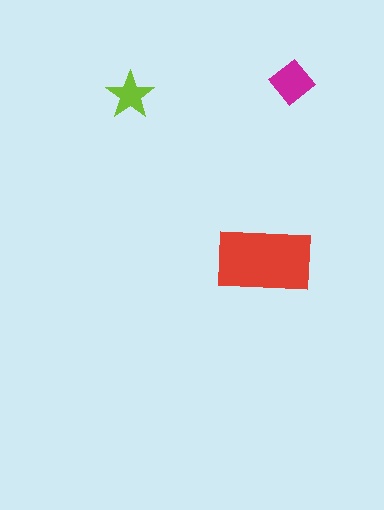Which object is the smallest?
The lime star.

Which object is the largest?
The red rectangle.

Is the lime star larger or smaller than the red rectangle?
Smaller.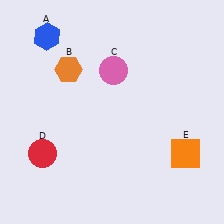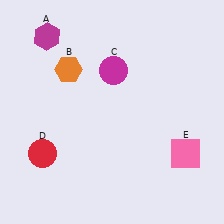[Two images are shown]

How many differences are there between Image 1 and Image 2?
There are 3 differences between the two images.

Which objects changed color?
A changed from blue to magenta. C changed from pink to magenta. E changed from orange to pink.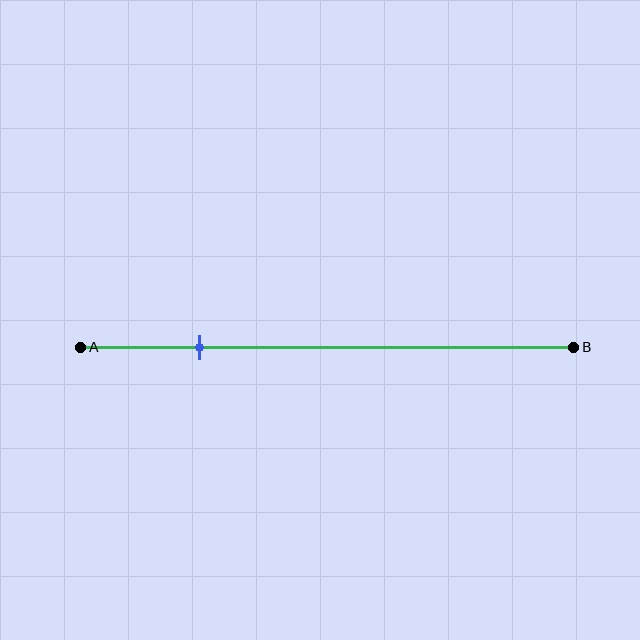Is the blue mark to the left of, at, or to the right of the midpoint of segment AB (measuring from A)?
The blue mark is to the left of the midpoint of segment AB.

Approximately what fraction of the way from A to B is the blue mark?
The blue mark is approximately 25% of the way from A to B.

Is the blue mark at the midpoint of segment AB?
No, the mark is at about 25% from A, not at the 50% midpoint.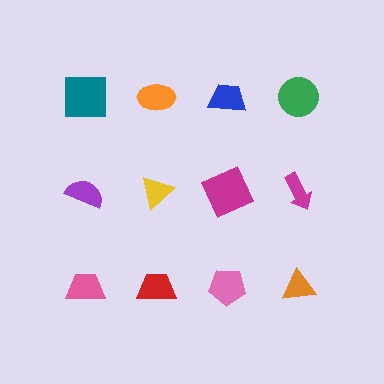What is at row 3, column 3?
A pink pentagon.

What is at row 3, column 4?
An orange triangle.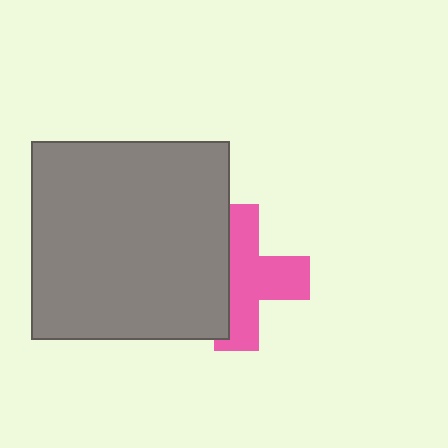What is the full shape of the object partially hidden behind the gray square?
The partially hidden object is a pink cross.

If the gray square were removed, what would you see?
You would see the complete pink cross.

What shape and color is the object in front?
The object in front is a gray square.